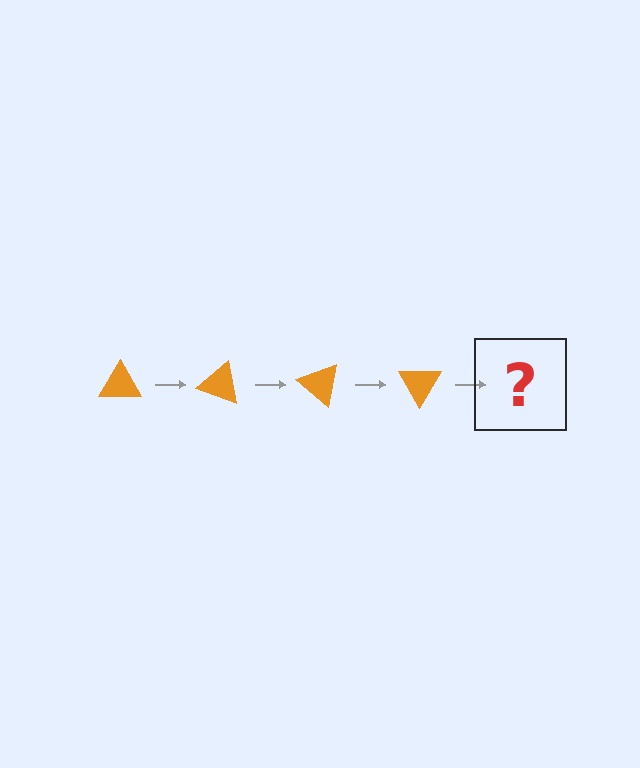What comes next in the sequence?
The next element should be an orange triangle rotated 80 degrees.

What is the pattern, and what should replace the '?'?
The pattern is that the triangle rotates 20 degrees each step. The '?' should be an orange triangle rotated 80 degrees.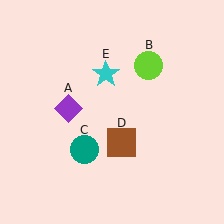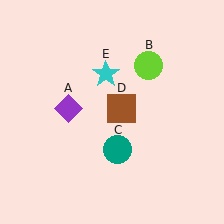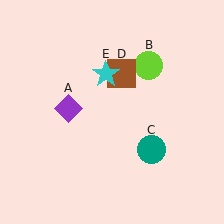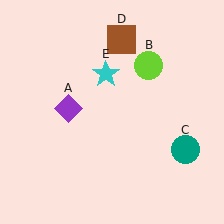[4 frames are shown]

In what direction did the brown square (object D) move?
The brown square (object D) moved up.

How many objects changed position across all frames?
2 objects changed position: teal circle (object C), brown square (object D).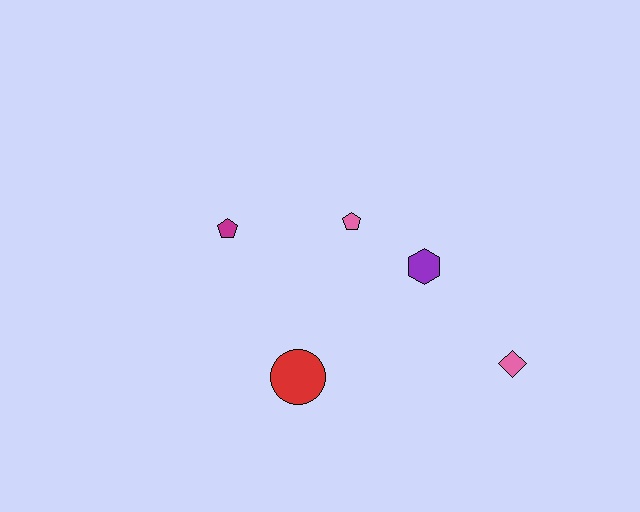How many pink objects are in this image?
There are 2 pink objects.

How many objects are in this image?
There are 5 objects.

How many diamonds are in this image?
There is 1 diamond.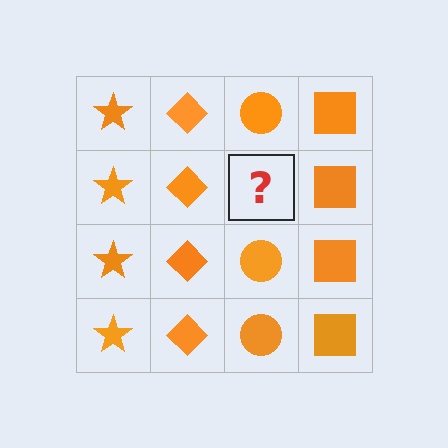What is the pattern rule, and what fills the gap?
The rule is that each column has a consistent shape. The gap should be filled with an orange circle.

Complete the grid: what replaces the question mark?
The question mark should be replaced with an orange circle.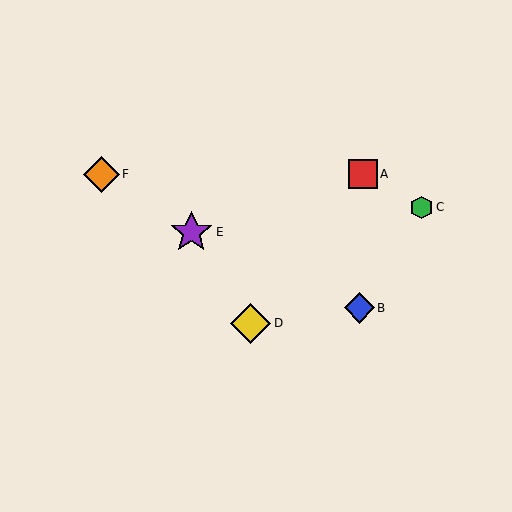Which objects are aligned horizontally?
Objects A, F are aligned horizontally.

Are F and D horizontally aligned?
No, F is at y≈174 and D is at y≈323.